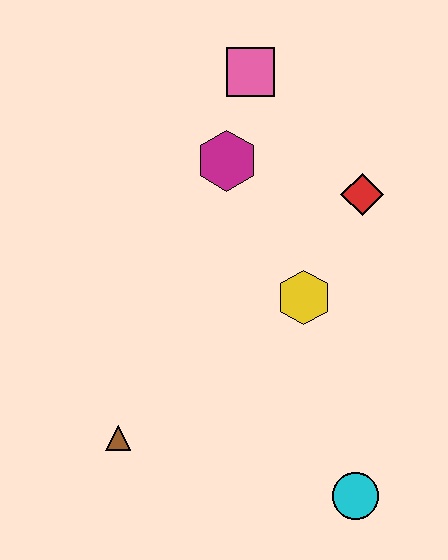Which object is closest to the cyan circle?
The yellow hexagon is closest to the cyan circle.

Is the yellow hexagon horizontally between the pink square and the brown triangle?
No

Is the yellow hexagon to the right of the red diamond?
No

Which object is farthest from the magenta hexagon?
The cyan circle is farthest from the magenta hexagon.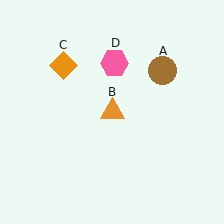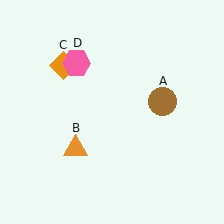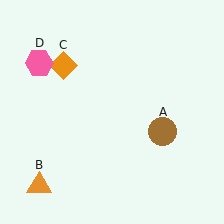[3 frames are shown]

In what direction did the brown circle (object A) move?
The brown circle (object A) moved down.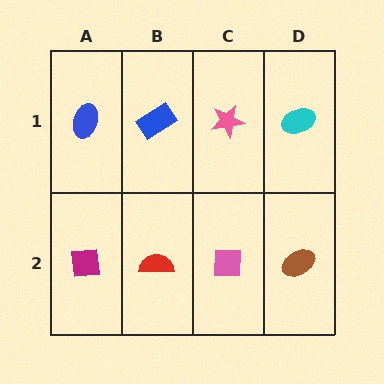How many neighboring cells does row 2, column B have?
3.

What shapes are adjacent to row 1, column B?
A red semicircle (row 2, column B), a blue ellipse (row 1, column A), a pink star (row 1, column C).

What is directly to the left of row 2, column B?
A magenta square.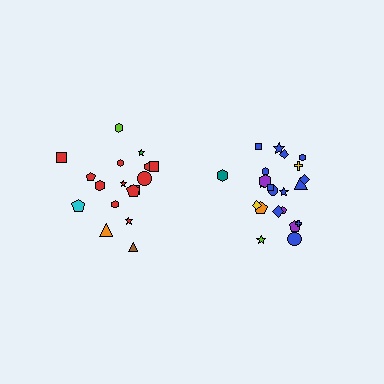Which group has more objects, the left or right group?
The right group.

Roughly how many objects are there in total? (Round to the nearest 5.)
Roughly 40 objects in total.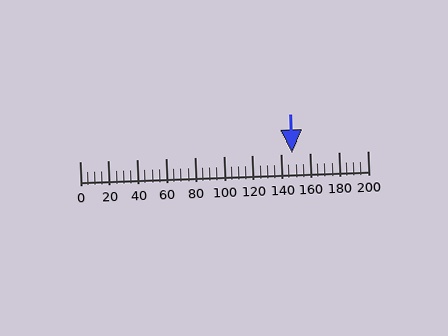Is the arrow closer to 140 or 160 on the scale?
The arrow is closer to 140.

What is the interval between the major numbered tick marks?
The major tick marks are spaced 20 units apart.